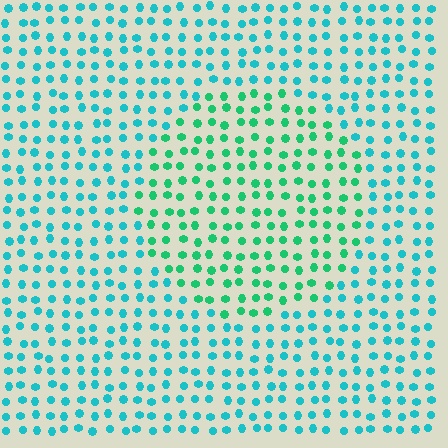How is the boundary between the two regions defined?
The boundary is defined purely by a slight shift in hue (about 33 degrees). Spacing, size, and orientation are identical on both sides.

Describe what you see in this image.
The image is filled with small cyan elements in a uniform arrangement. A circle-shaped region is visible where the elements are tinted to a slightly different hue, forming a subtle color boundary.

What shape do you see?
I see a circle.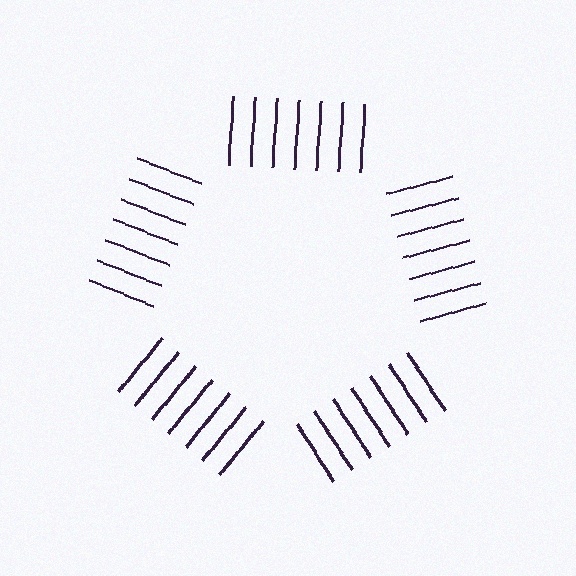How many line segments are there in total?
35 — 7 along each of the 5 edges.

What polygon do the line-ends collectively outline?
An illusory pentagon — the line segments terminate on its edges but no continuous stroke is drawn.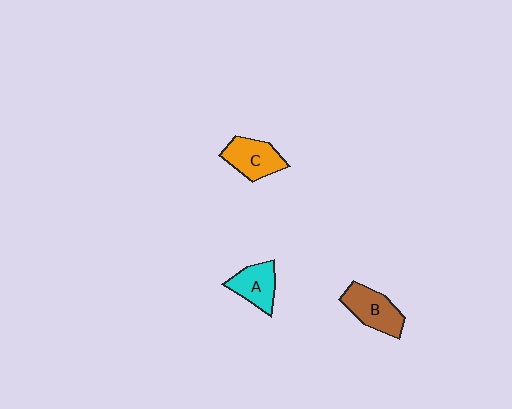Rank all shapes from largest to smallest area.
From largest to smallest: B (brown), C (orange), A (cyan).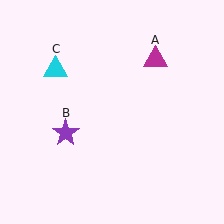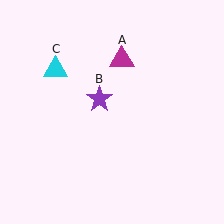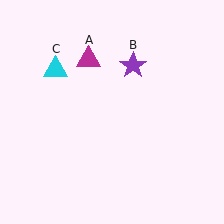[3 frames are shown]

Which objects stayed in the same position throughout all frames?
Cyan triangle (object C) remained stationary.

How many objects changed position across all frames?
2 objects changed position: magenta triangle (object A), purple star (object B).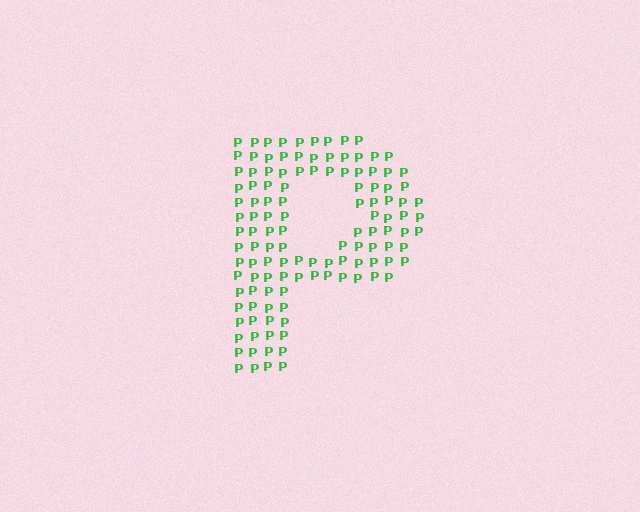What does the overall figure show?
The overall figure shows the letter P.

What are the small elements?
The small elements are letter P's.